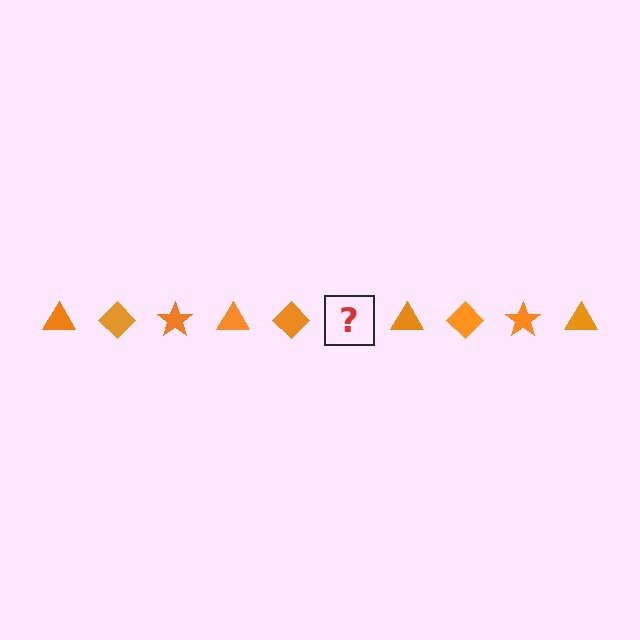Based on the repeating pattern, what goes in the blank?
The blank should be an orange star.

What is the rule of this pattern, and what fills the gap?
The rule is that the pattern cycles through triangle, diamond, star shapes in orange. The gap should be filled with an orange star.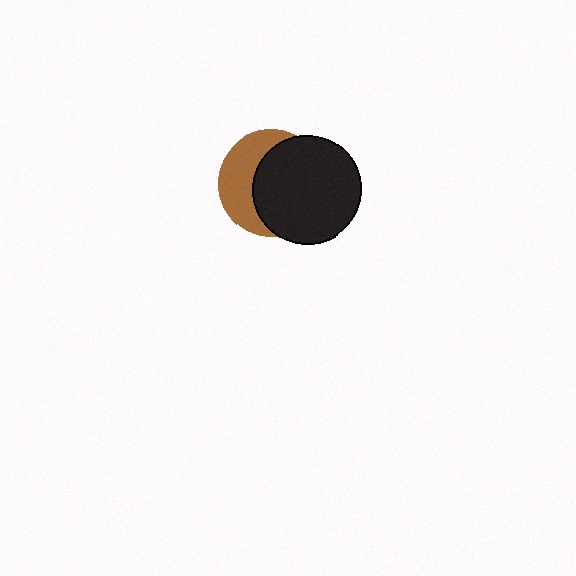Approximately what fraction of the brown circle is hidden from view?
Roughly 60% of the brown circle is hidden behind the black circle.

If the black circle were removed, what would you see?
You would see the complete brown circle.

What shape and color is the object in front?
The object in front is a black circle.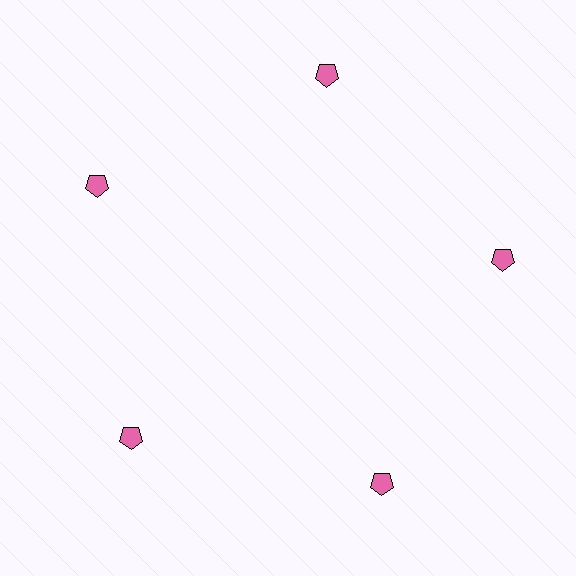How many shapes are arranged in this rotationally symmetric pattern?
There are 5 shapes, arranged in 5 groups of 1.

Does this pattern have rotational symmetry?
Yes, this pattern has 5-fold rotational symmetry. It looks the same after rotating 72 degrees around the center.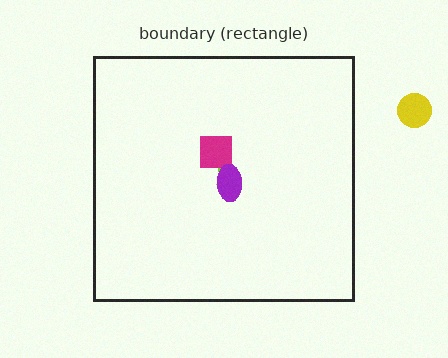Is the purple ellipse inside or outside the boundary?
Inside.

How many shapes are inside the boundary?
3 inside, 1 outside.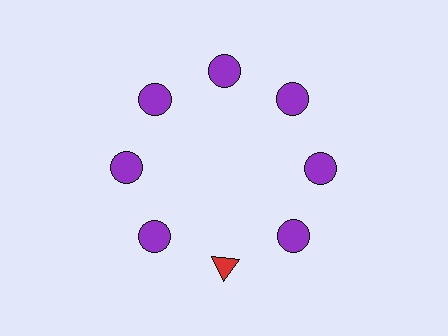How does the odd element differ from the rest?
It differs in both color (red instead of purple) and shape (triangle instead of circle).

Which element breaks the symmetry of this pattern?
The red triangle at roughly the 6 o'clock position breaks the symmetry. All other shapes are purple circles.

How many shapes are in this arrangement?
There are 8 shapes arranged in a ring pattern.